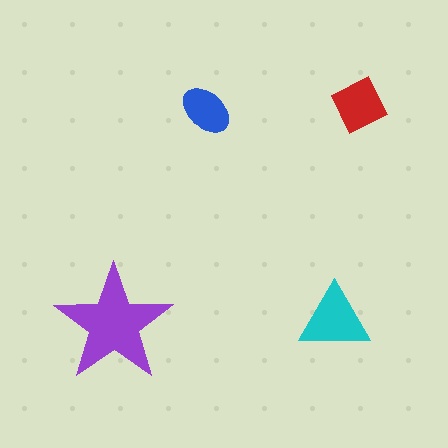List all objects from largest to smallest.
The purple star, the cyan triangle, the red diamond, the blue ellipse.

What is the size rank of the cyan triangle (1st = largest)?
2nd.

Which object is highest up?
The red diamond is topmost.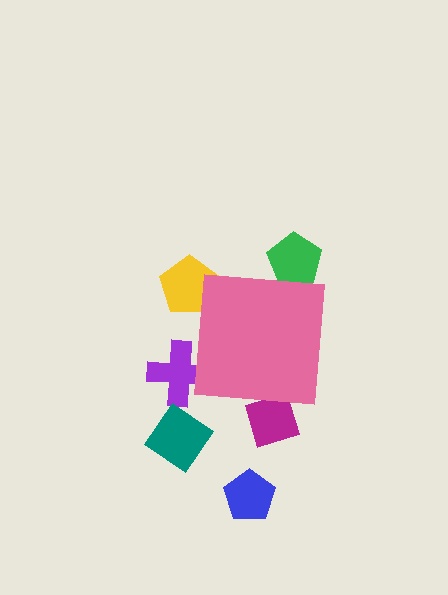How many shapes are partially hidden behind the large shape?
4 shapes are partially hidden.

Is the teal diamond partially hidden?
No, the teal diamond is fully visible.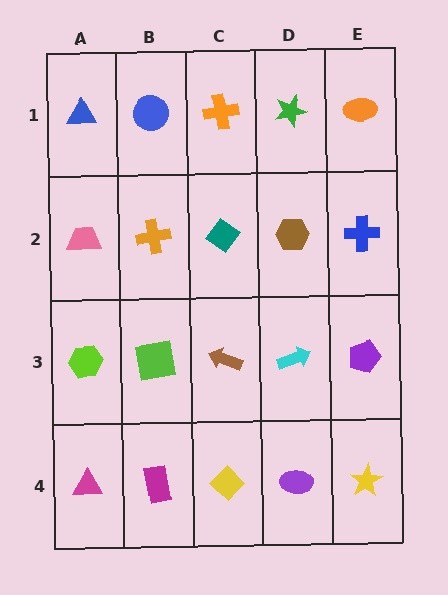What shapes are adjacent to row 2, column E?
An orange ellipse (row 1, column E), a purple pentagon (row 3, column E), a brown hexagon (row 2, column D).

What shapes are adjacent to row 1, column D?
A brown hexagon (row 2, column D), an orange cross (row 1, column C), an orange ellipse (row 1, column E).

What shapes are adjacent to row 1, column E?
A blue cross (row 2, column E), a green star (row 1, column D).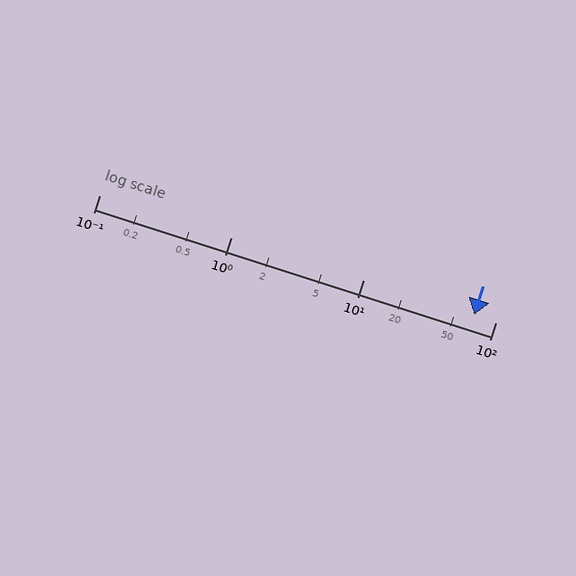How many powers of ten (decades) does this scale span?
The scale spans 3 decades, from 0.1 to 100.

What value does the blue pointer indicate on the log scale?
The pointer indicates approximately 69.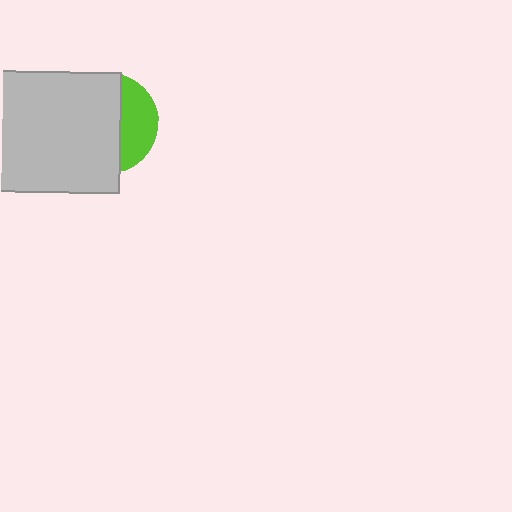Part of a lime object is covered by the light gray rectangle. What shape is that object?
It is a circle.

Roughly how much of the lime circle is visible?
A small part of it is visible (roughly 32%).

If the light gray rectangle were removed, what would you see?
You would see the complete lime circle.